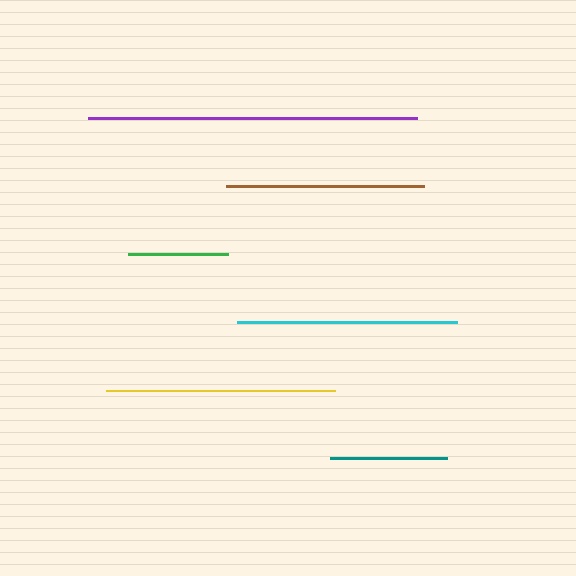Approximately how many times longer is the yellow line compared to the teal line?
The yellow line is approximately 1.9 times the length of the teal line.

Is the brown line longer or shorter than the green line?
The brown line is longer than the green line.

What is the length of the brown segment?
The brown segment is approximately 198 pixels long.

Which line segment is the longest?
The purple line is the longest at approximately 329 pixels.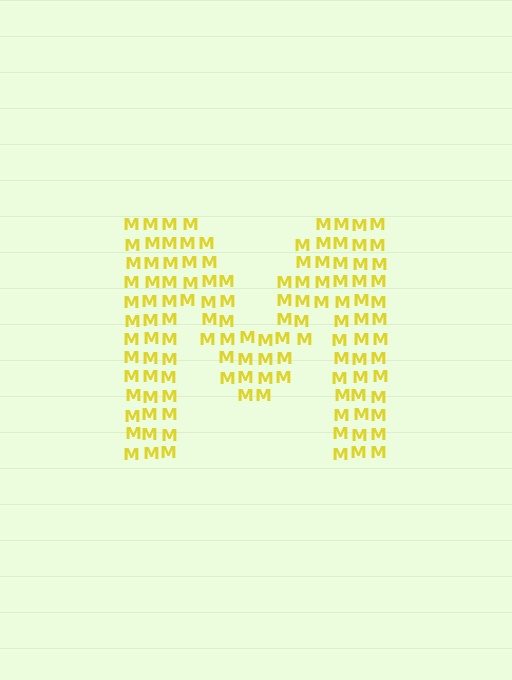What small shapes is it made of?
It is made of small letter M's.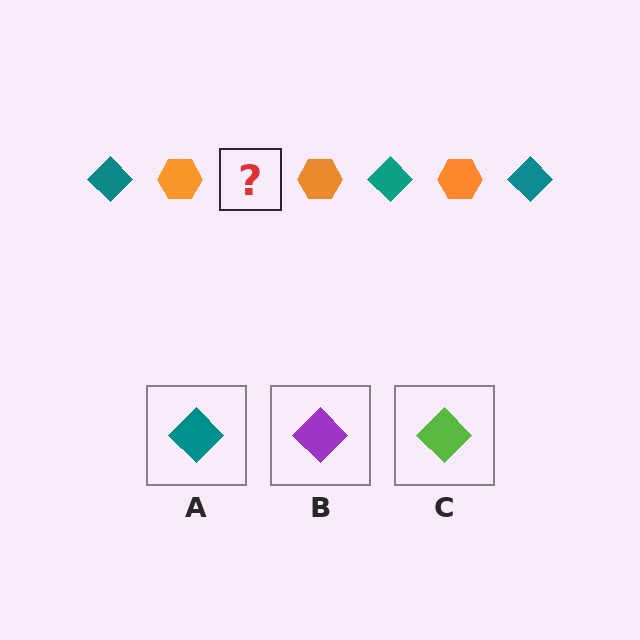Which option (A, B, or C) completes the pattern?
A.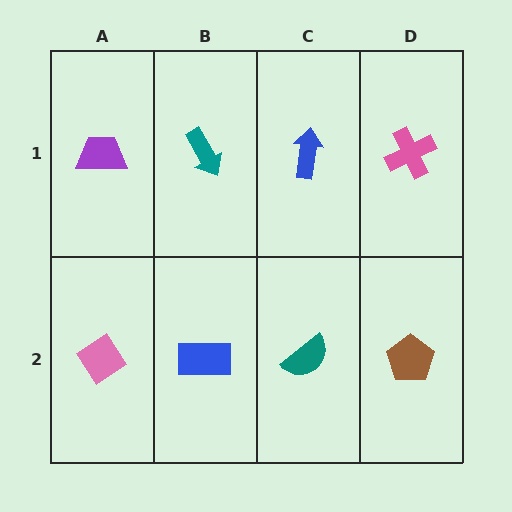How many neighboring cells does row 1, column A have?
2.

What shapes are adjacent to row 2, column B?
A teal arrow (row 1, column B), a pink diamond (row 2, column A), a teal semicircle (row 2, column C).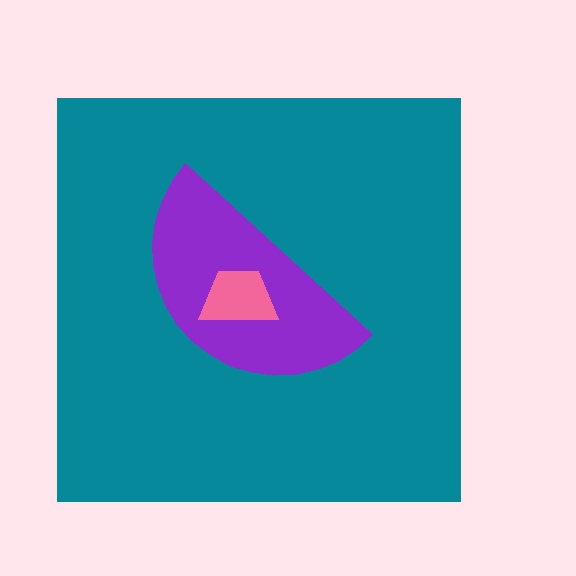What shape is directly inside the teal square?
The purple semicircle.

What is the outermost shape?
The teal square.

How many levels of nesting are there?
3.